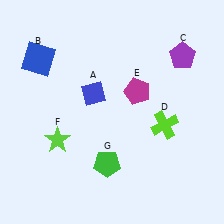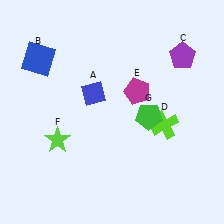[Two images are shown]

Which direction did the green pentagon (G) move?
The green pentagon (G) moved up.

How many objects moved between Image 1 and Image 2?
1 object moved between the two images.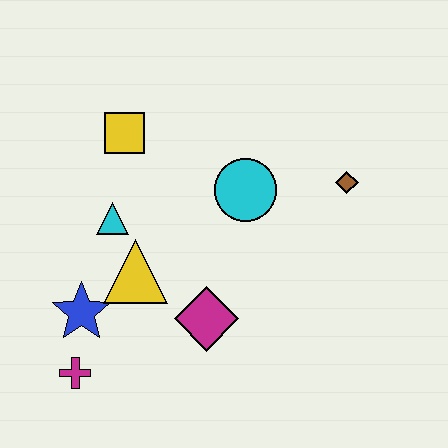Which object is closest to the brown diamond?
The cyan circle is closest to the brown diamond.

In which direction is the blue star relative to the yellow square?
The blue star is below the yellow square.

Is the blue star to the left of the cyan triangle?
Yes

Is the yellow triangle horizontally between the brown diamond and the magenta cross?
Yes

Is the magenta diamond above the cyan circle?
No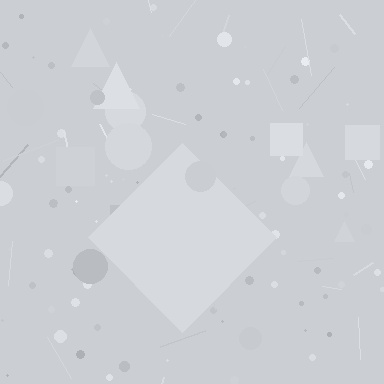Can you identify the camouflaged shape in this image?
The camouflaged shape is a diamond.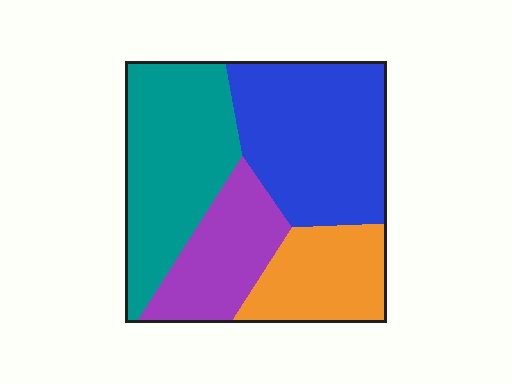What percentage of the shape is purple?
Purple takes up about one sixth (1/6) of the shape.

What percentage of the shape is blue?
Blue takes up about one third (1/3) of the shape.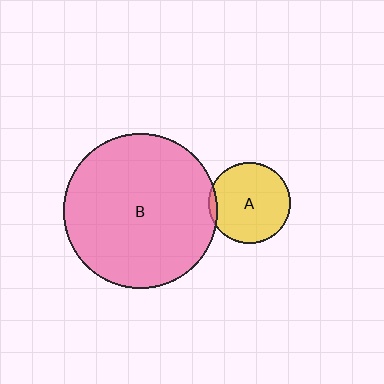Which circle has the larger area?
Circle B (pink).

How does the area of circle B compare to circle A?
Approximately 3.6 times.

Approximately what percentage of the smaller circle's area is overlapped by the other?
Approximately 5%.